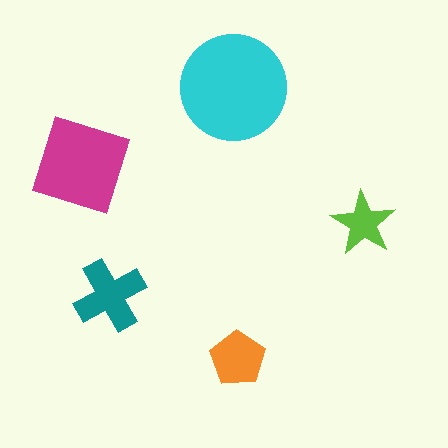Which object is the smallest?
The lime star.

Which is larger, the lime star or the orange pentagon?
The orange pentagon.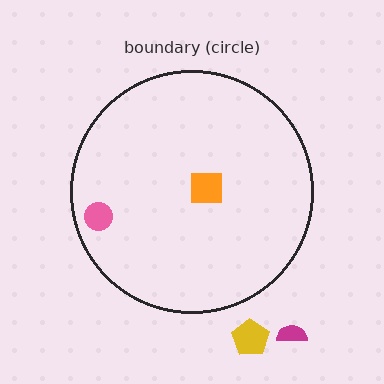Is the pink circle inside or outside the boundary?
Inside.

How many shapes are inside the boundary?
2 inside, 2 outside.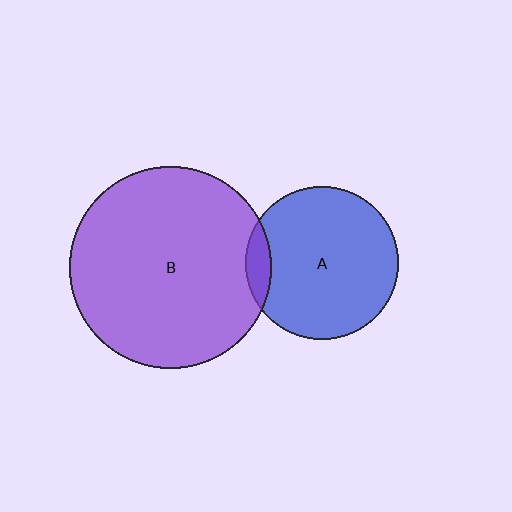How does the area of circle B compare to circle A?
Approximately 1.7 times.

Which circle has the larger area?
Circle B (purple).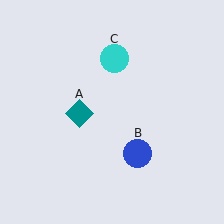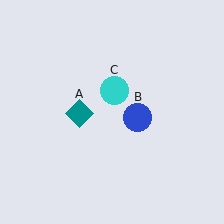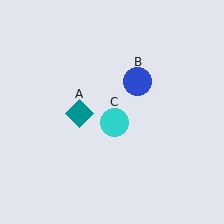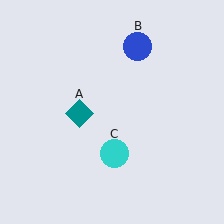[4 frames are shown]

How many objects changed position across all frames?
2 objects changed position: blue circle (object B), cyan circle (object C).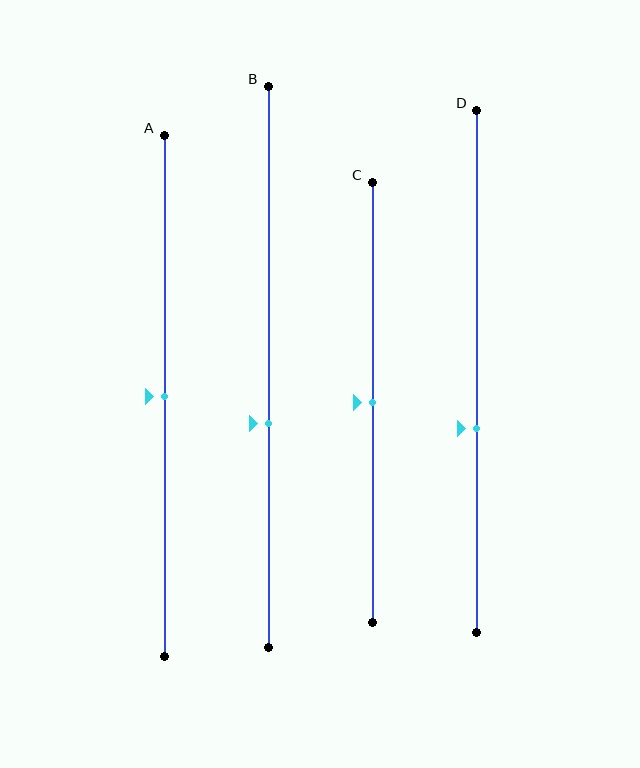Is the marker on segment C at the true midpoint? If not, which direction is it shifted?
Yes, the marker on segment C is at the true midpoint.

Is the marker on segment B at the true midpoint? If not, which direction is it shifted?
No, the marker on segment B is shifted downward by about 10% of the segment length.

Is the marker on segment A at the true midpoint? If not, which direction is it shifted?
Yes, the marker on segment A is at the true midpoint.